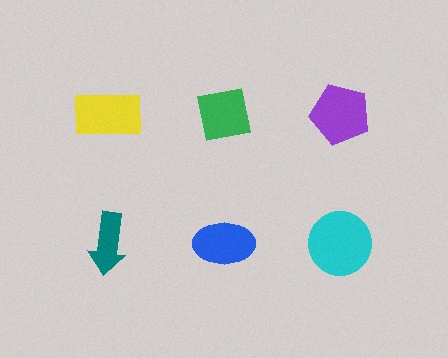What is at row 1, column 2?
A green square.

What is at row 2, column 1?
A teal arrow.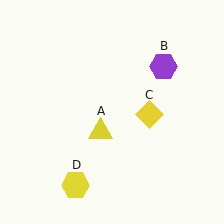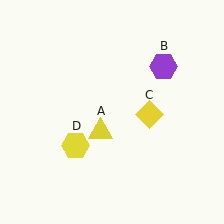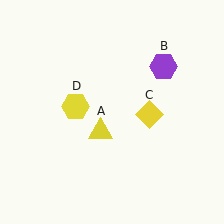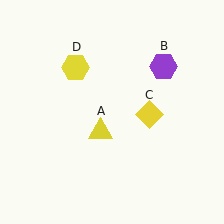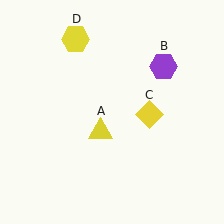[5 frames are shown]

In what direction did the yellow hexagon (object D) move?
The yellow hexagon (object D) moved up.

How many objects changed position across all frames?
1 object changed position: yellow hexagon (object D).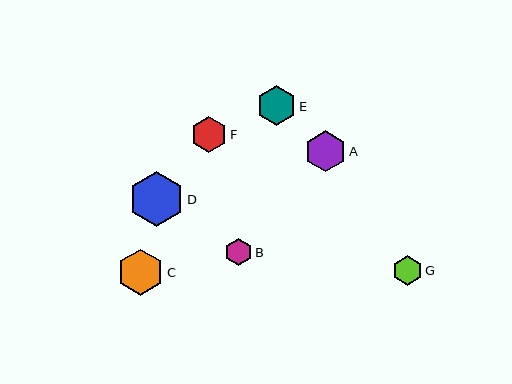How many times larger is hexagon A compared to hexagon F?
Hexagon A is approximately 1.1 times the size of hexagon F.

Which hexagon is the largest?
Hexagon D is the largest with a size of approximately 55 pixels.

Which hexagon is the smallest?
Hexagon B is the smallest with a size of approximately 27 pixels.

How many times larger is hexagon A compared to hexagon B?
Hexagon A is approximately 1.5 times the size of hexagon B.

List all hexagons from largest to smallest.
From largest to smallest: D, C, A, E, F, G, B.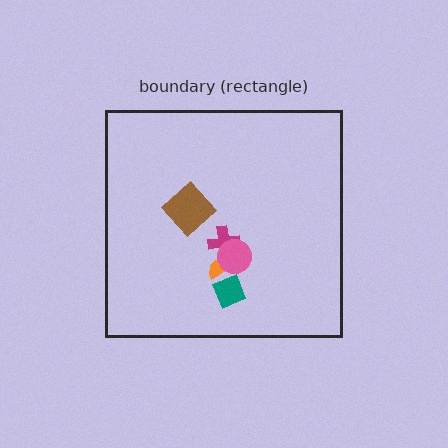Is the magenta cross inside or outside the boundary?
Inside.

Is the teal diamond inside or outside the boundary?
Inside.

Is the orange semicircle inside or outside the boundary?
Inside.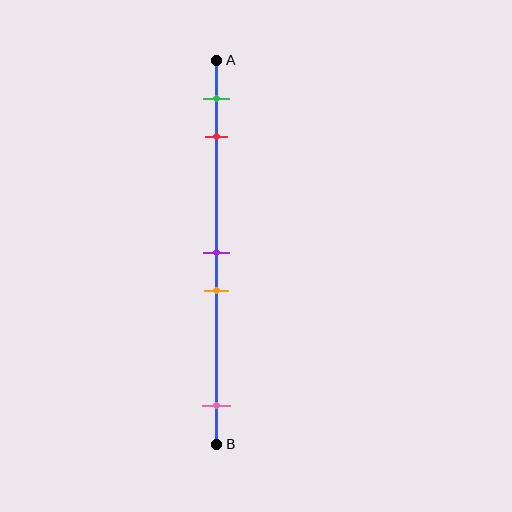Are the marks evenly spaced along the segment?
No, the marks are not evenly spaced.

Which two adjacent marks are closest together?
The purple and orange marks are the closest adjacent pair.